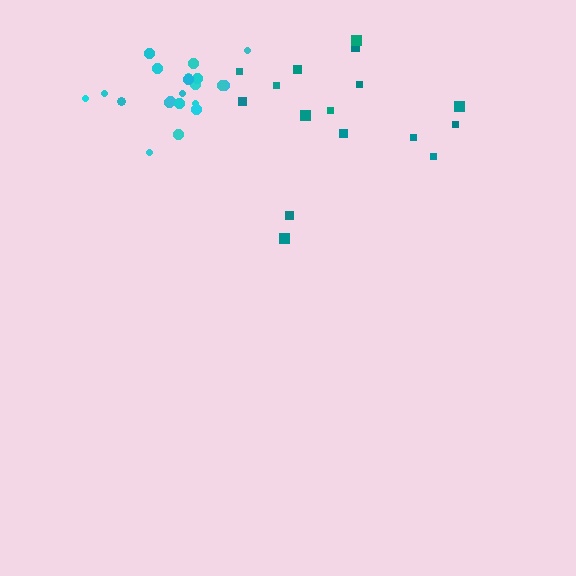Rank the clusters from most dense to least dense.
cyan, teal.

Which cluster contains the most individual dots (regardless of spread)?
Cyan (21).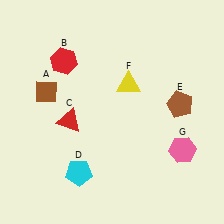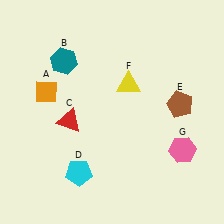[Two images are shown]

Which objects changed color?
A changed from brown to orange. B changed from red to teal.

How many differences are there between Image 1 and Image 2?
There are 2 differences between the two images.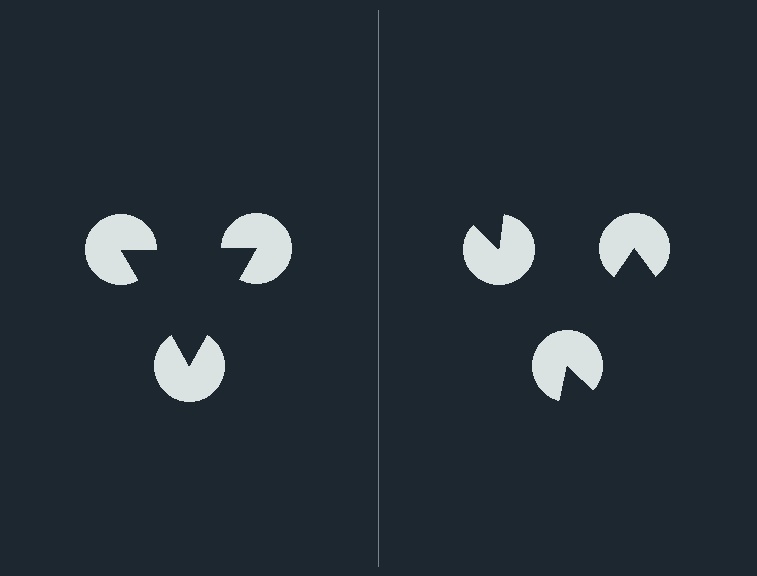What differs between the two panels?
The pac-man discs are positioned identically on both sides; only the wedge orientations differ. On the left they align to a triangle; on the right they are misaligned.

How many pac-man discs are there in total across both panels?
6 — 3 on each side.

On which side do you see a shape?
An illusory triangle appears on the left side. On the right side the wedge cuts are rotated, so no coherent shape forms.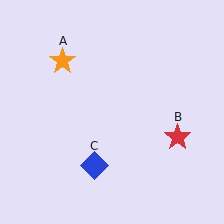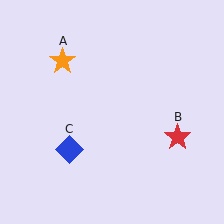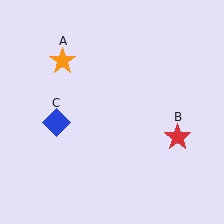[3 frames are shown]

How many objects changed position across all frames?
1 object changed position: blue diamond (object C).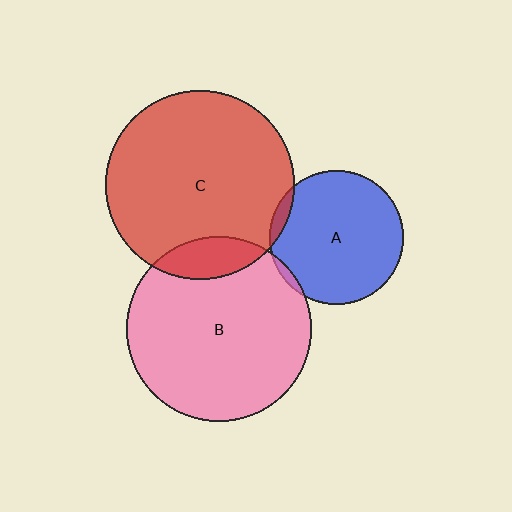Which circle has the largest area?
Circle C (red).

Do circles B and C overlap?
Yes.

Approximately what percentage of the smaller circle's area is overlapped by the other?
Approximately 10%.